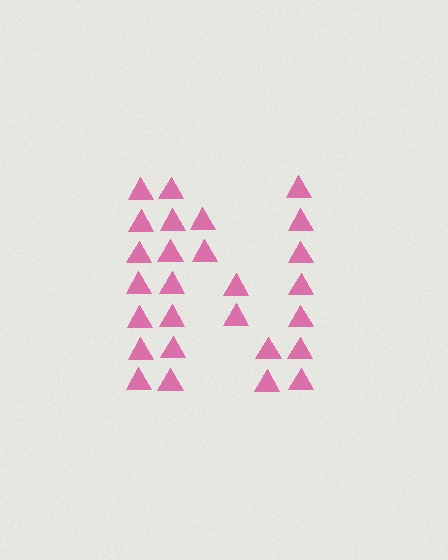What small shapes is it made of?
It is made of small triangles.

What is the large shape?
The large shape is the letter N.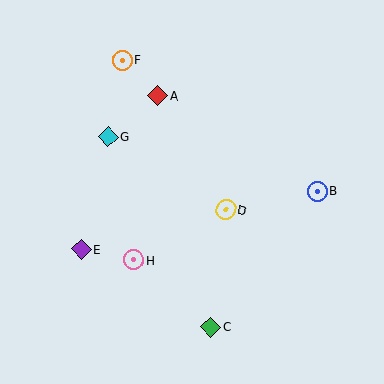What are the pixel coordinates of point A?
Point A is at (158, 96).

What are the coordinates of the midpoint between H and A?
The midpoint between H and A is at (146, 178).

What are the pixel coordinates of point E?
Point E is at (81, 249).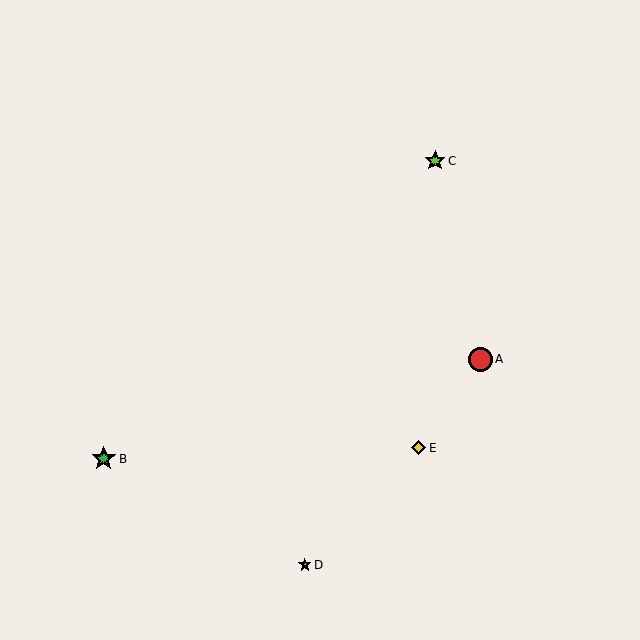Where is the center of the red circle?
The center of the red circle is at (480, 360).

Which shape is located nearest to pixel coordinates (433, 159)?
The lime star (labeled C) at (435, 161) is nearest to that location.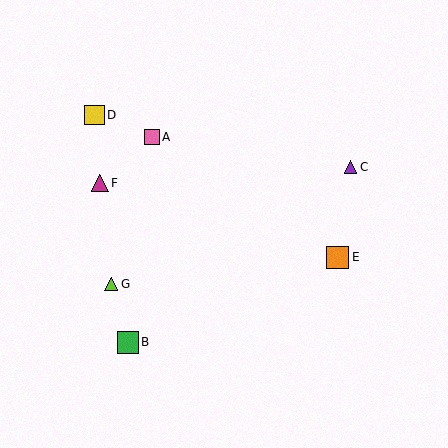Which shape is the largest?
The orange square (labeled E) is the largest.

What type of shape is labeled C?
Shape C is a purple triangle.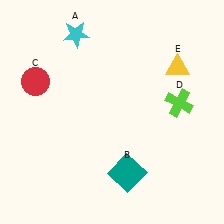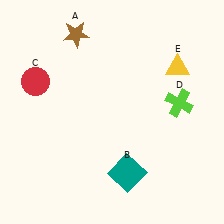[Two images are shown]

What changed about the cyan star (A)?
In Image 1, A is cyan. In Image 2, it changed to brown.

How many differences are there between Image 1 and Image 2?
There is 1 difference between the two images.